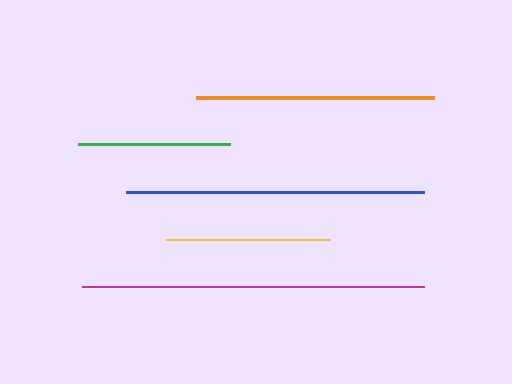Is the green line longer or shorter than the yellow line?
The yellow line is longer than the green line.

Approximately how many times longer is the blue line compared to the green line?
The blue line is approximately 2.0 times the length of the green line.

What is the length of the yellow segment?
The yellow segment is approximately 164 pixels long.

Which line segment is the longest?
The magenta line is the longest at approximately 342 pixels.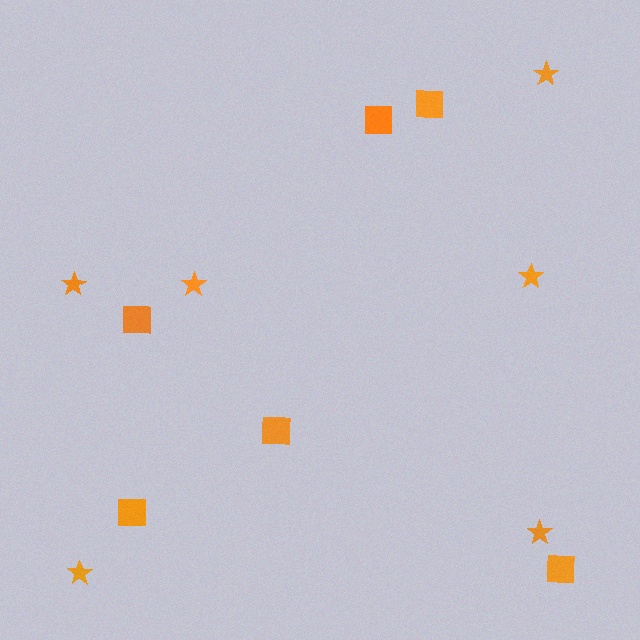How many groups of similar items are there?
There are 2 groups: one group of squares (6) and one group of stars (6).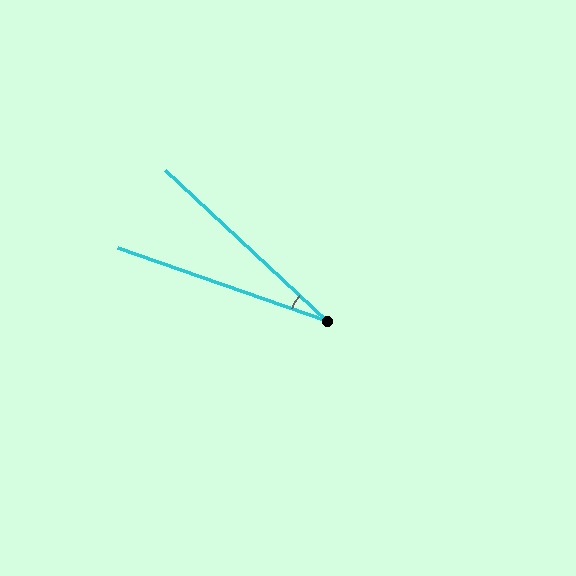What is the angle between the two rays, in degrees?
Approximately 24 degrees.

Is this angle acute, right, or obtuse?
It is acute.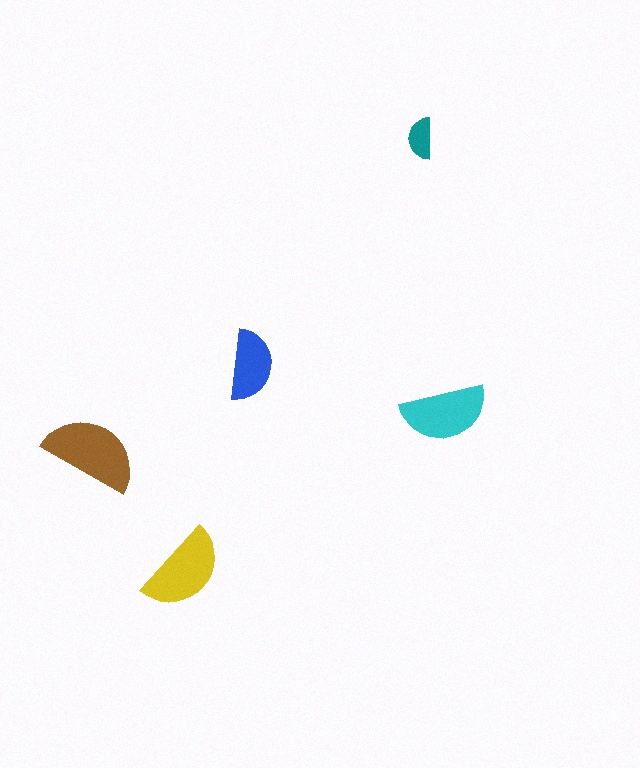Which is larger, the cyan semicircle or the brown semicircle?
The brown one.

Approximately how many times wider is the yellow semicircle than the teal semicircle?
About 2 times wider.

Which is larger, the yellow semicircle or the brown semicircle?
The brown one.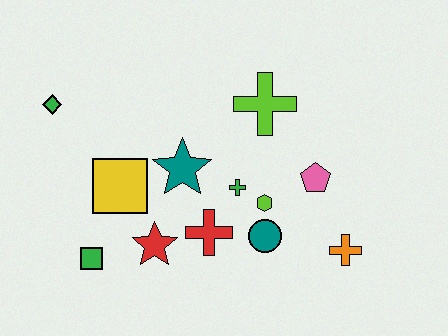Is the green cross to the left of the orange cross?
Yes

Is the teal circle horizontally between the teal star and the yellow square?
No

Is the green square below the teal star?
Yes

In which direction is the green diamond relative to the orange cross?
The green diamond is to the left of the orange cross.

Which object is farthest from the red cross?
The green diamond is farthest from the red cross.